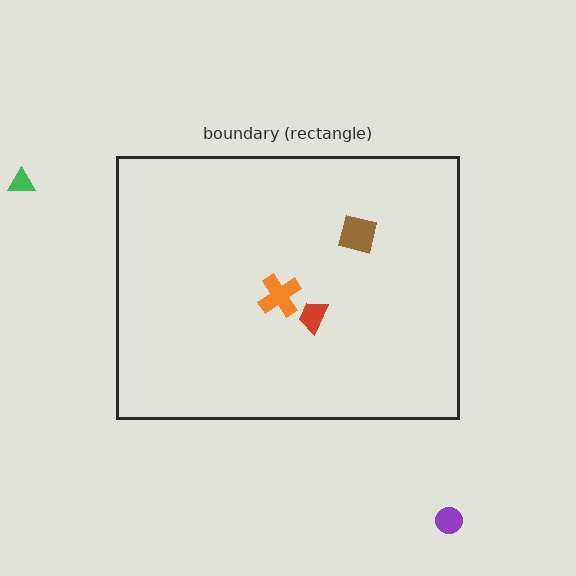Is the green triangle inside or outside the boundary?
Outside.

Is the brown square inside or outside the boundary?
Inside.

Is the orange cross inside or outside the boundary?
Inside.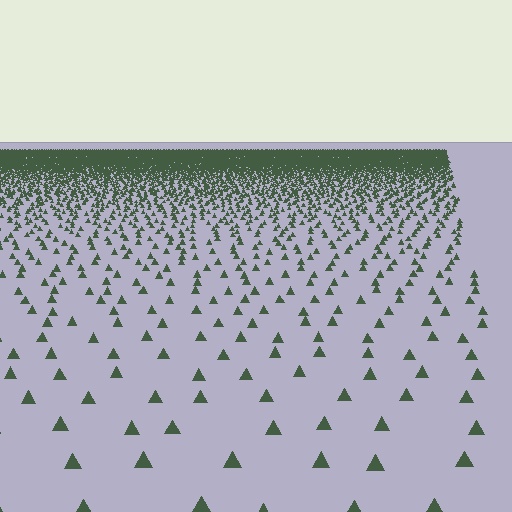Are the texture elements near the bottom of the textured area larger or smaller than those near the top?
Larger. Near the bottom, elements are closer to the viewer and appear at a bigger on-screen size.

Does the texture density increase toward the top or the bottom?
Density increases toward the top.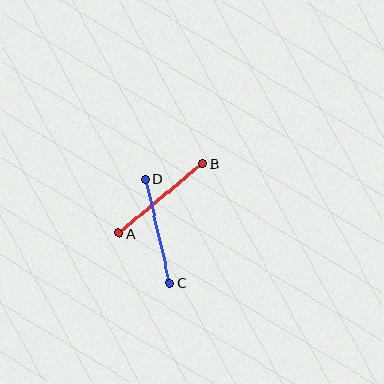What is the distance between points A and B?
The distance is approximately 109 pixels.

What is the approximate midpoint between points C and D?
The midpoint is at approximately (158, 231) pixels.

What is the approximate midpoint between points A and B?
The midpoint is at approximately (161, 199) pixels.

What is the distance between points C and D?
The distance is approximately 106 pixels.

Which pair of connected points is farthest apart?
Points A and B are farthest apart.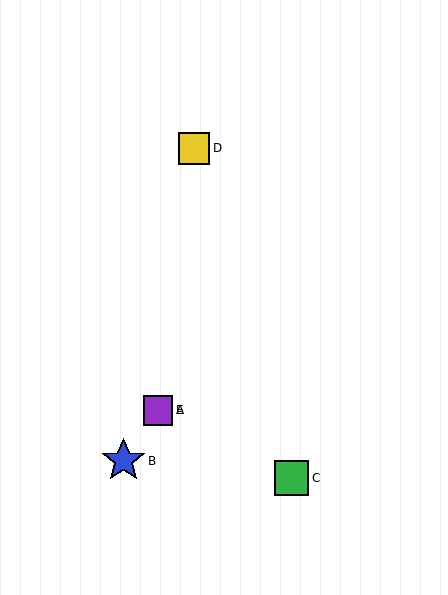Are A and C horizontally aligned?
No, A is at y≈410 and C is at y≈478.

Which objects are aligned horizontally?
Objects A, E are aligned horizontally.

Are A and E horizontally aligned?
Yes, both are at y≈410.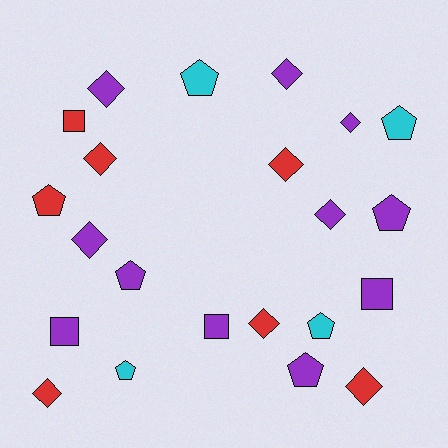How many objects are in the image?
There are 22 objects.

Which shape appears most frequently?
Diamond, with 10 objects.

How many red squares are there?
There is 1 red square.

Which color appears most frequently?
Purple, with 11 objects.